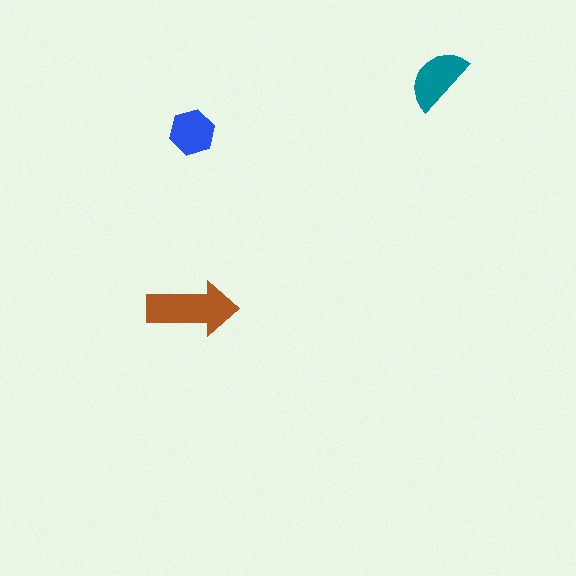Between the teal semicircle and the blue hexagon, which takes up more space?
The teal semicircle.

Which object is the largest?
The brown arrow.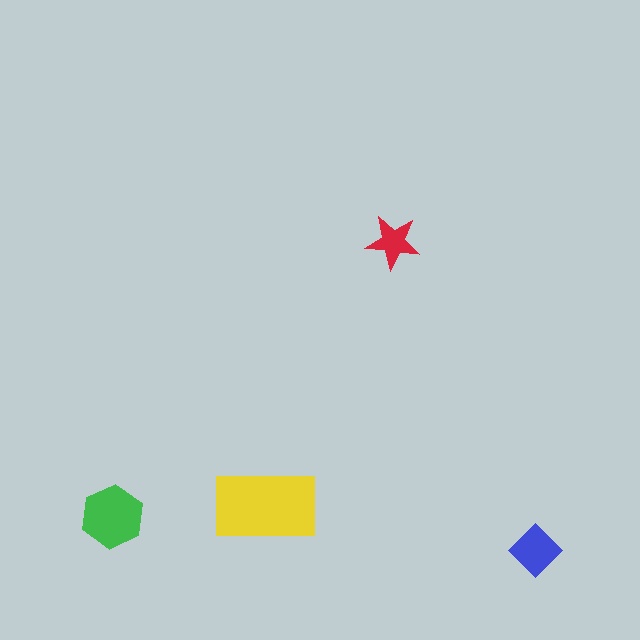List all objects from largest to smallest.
The yellow rectangle, the green hexagon, the blue diamond, the red star.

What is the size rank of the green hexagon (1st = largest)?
2nd.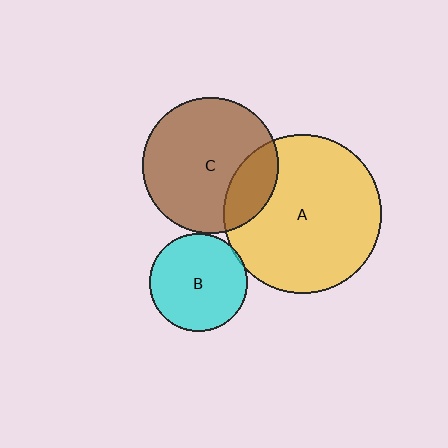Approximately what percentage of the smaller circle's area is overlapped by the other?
Approximately 5%.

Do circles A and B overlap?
Yes.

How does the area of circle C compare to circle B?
Approximately 1.9 times.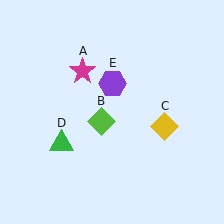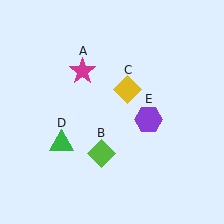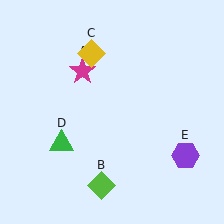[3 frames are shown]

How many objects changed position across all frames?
3 objects changed position: lime diamond (object B), yellow diamond (object C), purple hexagon (object E).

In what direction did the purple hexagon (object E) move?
The purple hexagon (object E) moved down and to the right.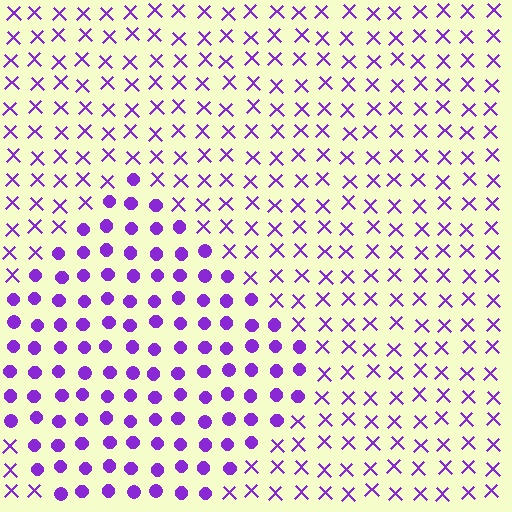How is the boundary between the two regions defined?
The boundary is defined by a change in element shape: circles inside vs. X marks outside. All elements share the same color and spacing.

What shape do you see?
I see a diamond.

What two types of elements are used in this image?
The image uses circles inside the diamond region and X marks outside it.